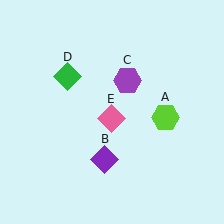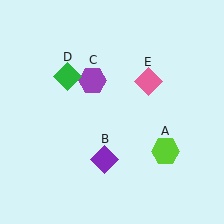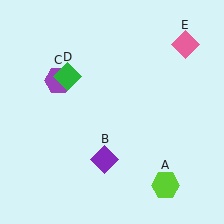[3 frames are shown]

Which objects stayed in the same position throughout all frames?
Purple diamond (object B) and green diamond (object D) remained stationary.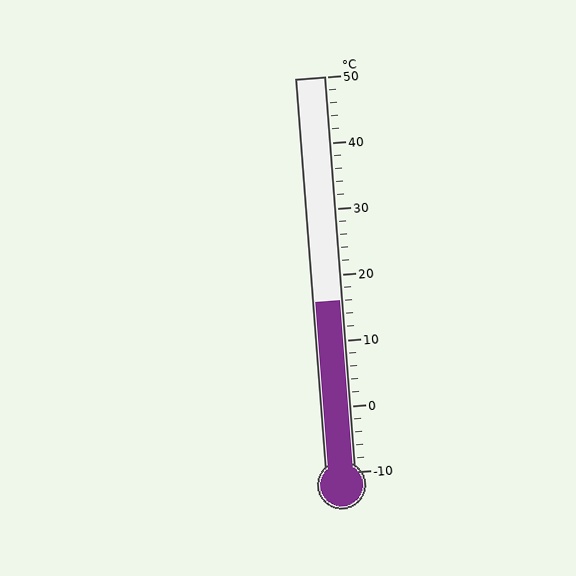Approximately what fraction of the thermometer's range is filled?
The thermometer is filled to approximately 45% of its range.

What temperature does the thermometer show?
The thermometer shows approximately 16°C.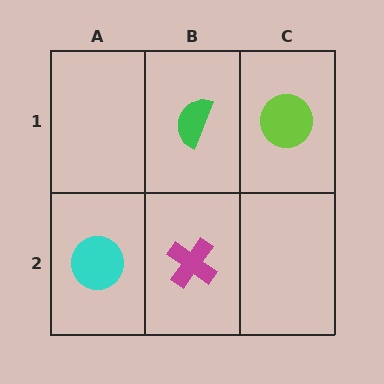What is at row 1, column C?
A lime circle.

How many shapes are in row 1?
2 shapes.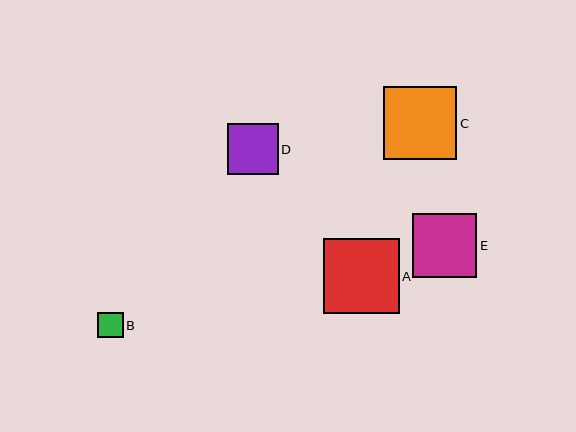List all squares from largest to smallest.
From largest to smallest: A, C, E, D, B.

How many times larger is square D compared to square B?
Square D is approximately 2.0 times the size of square B.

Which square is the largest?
Square A is the largest with a size of approximately 76 pixels.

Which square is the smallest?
Square B is the smallest with a size of approximately 25 pixels.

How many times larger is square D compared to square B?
Square D is approximately 2.0 times the size of square B.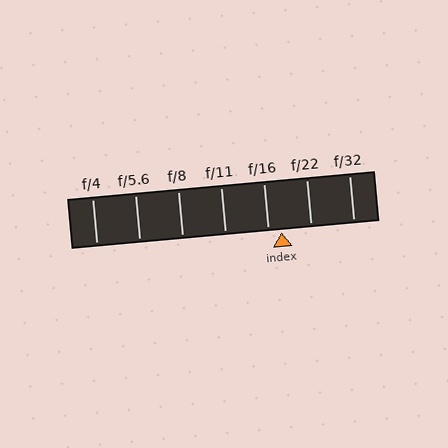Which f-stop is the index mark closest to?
The index mark is closest to f/16.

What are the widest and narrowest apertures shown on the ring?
The widest aperture shown is f/4 and the narrowest is f/32.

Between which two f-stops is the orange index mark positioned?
The index mark is between f/16 and f/22.